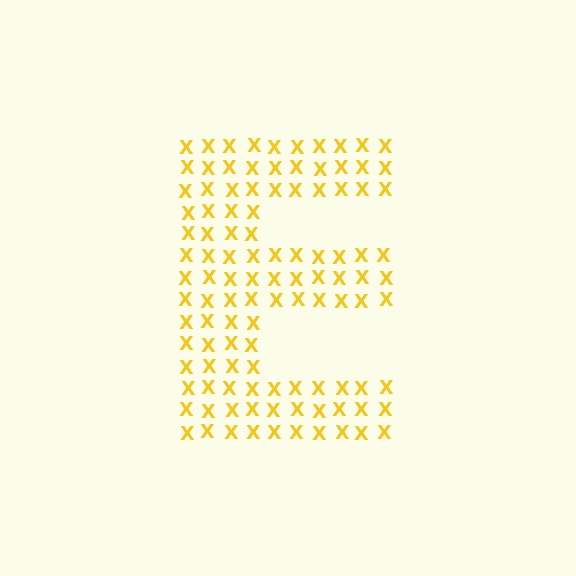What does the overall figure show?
The overall figure shows the letter E.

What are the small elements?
The small elements are letter X's.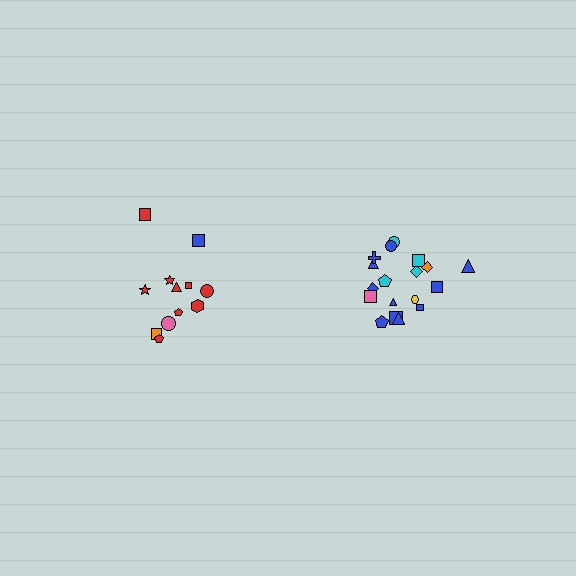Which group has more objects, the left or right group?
The right group.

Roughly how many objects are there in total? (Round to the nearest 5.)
Roughly 30 objects in total.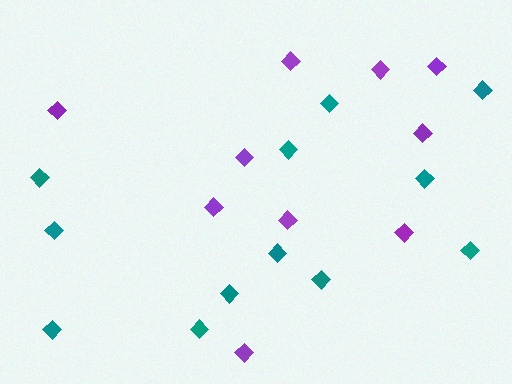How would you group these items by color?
There are 2 groups: one group of purple diamonds (10) and one group of teal diamonds (12).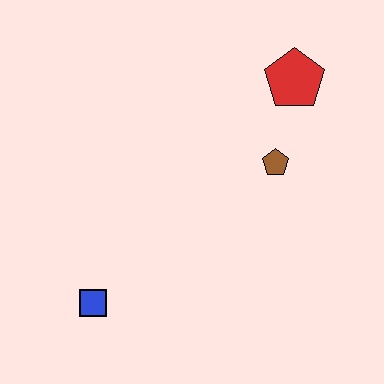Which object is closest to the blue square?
The brown pentagon is closest to the blue square.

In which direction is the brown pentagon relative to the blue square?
The brown pentagon is to the right of the blue square.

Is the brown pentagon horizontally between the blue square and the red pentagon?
Yes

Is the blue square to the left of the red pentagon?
Yes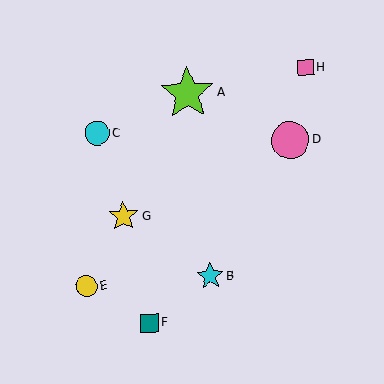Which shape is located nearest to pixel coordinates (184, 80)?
The lime star (labeled A) at (187, 93) is nearest to that location.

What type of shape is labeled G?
Shape G is a yellow star.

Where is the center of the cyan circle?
The center of the cyan circle is at (97, 133).